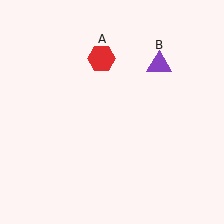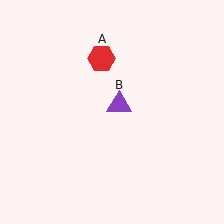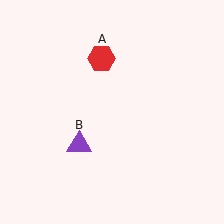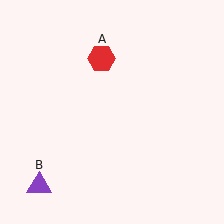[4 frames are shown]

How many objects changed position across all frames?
1 object changed position: purple triangle (object B).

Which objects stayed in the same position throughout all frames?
Red hexagon (object A) remained stationary.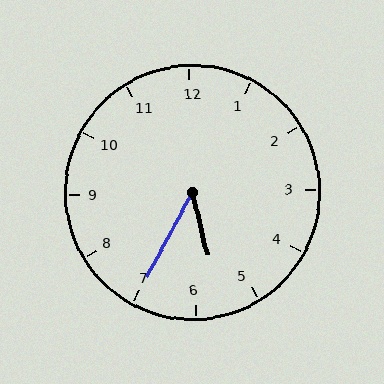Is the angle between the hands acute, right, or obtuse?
It is acute.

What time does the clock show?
5:35.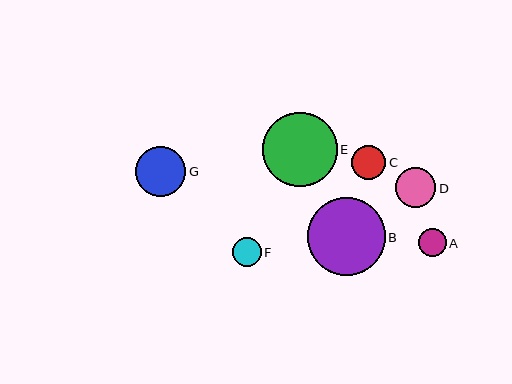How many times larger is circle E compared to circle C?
Circle E is approximately 2.2 times the size of circle C.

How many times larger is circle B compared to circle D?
Circle B is approximately 2.0 times the size of circle D.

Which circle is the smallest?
Circle A is the smallest with a size of approximately 28 pixels.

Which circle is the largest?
Circle B is the largest with a size of approximately 78 pixels.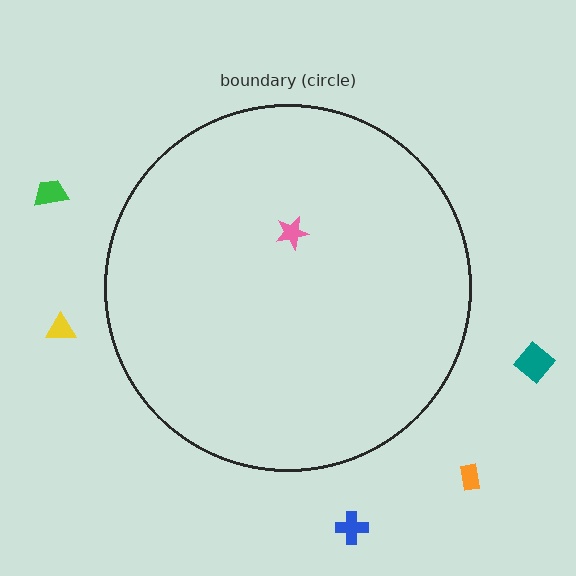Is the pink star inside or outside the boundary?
Inside.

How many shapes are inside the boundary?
1 inside, 5 outside.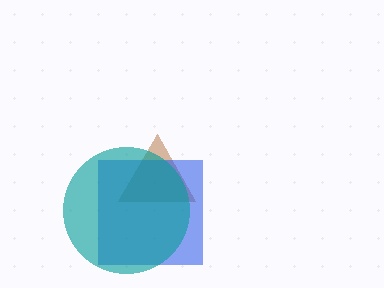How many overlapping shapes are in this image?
There are 3 overlapping shapes in the image.